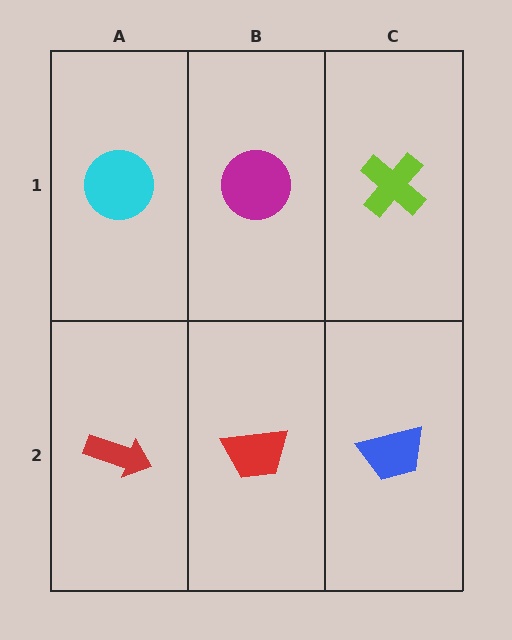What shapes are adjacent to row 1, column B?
A red trapezoid (row 2, column B), a cyan circle (row 1, column A), a lime cross (row 1, column C).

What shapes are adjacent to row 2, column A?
A cyan circle (row 1, column A), a red trapezoid (row 2, column B).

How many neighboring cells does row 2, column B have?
3.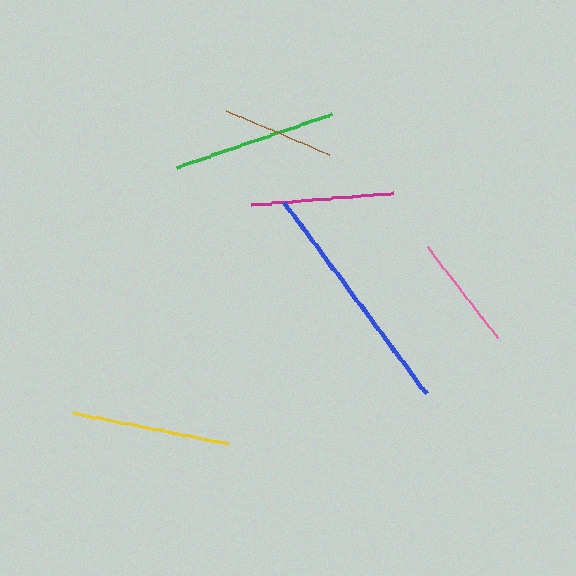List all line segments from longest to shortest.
From longest to shortest: blue, green, yellow, magenta, pink, brown.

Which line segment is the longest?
The blue line is the longest at approximately 238 pixels.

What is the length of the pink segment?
The pink segment is approximately 115 pixels long.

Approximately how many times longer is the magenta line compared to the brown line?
The magenta line is approximately 1.3 times the length of the brown line.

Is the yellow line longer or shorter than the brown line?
The yellow line is longer than the brown line.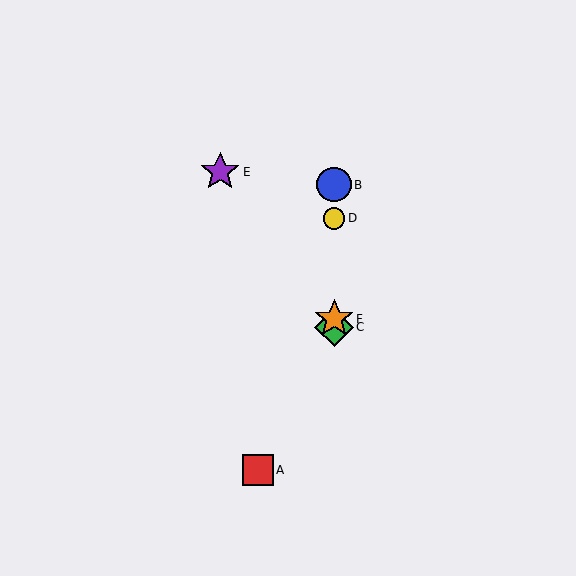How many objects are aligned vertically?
4 objects (B, C, D, F) are aligned vertically.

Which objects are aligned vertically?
Objects B, C, D, F are aligned vertically.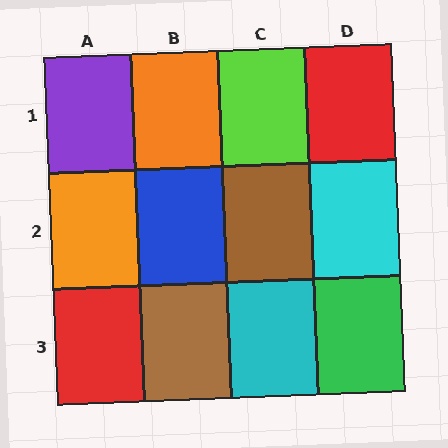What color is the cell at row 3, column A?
Red.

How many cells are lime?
1 cell is lime.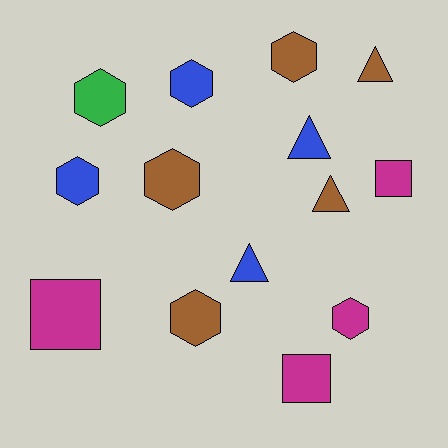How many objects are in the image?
There are 14 objects.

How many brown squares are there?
There are no brown squares.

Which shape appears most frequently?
Hexagon, with 7 objects.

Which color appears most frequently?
Brown, with 5 objects.